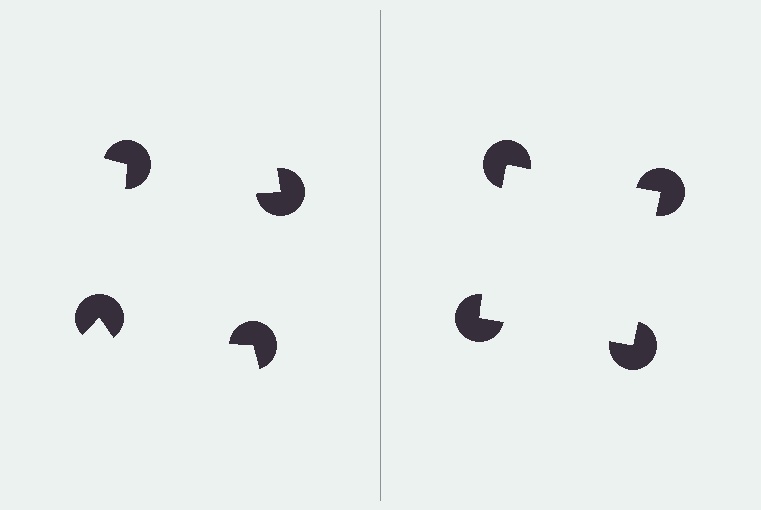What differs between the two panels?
The pac-man discs are positioned identically on both sides; only the wedge orientations differ. On the right they align to a square; on the left they are misaligned.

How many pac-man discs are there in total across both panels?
8 — 4 on each side.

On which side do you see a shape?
An illusory square appears on the right side. On the left side the wedge cuts are rotated, so no coherent shape forms.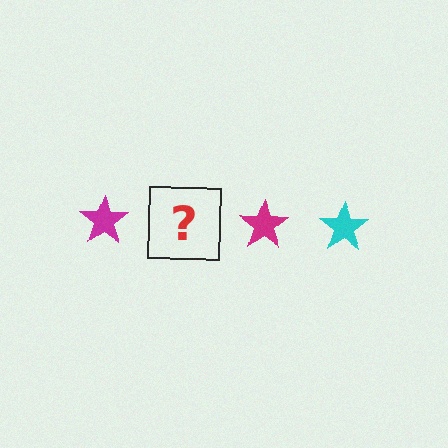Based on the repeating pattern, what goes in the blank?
The blank should be a cyan star.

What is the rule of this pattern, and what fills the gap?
The rule is that the pattern cycles through magenta, cyan stars. The gap should be filled with a cyan star.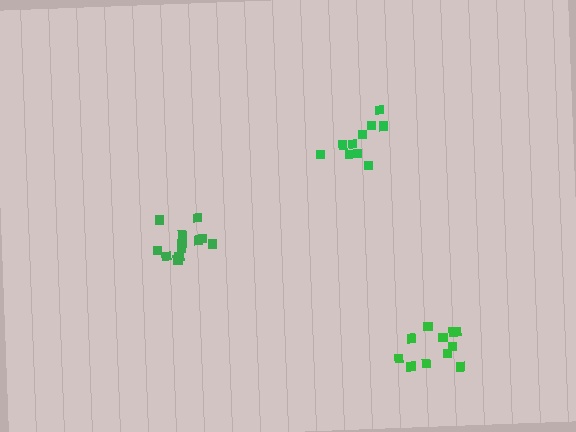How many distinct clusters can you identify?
There are 3 distinct clusters.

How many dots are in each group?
Group 1: 12 dots, Group 2: 11 dots, Group 3: 10 dots (33 total).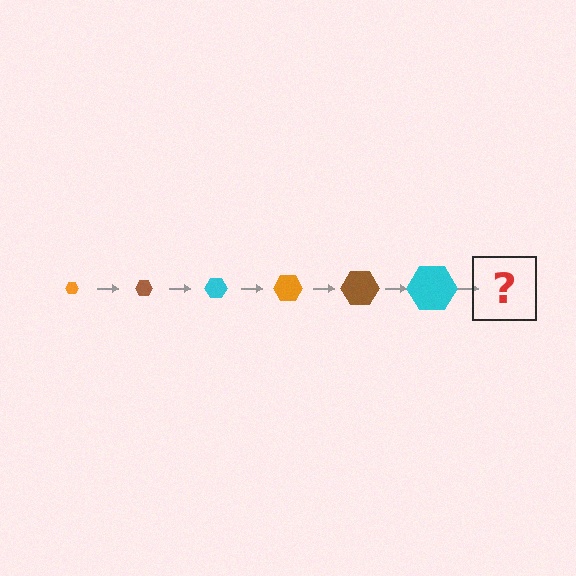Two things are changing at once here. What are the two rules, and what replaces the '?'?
The two rules are that the hexagon grows larger each step and the color cycles through orange, brown, and cyan. The '?' should be an orange hexagon, larger than the previous one.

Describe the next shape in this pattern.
It should be an orange hexagon, larger than the previous one.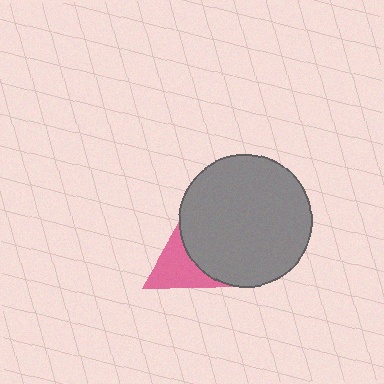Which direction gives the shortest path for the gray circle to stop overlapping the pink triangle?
Moving right gives the shortest separation.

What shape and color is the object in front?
The object in front is a gray circle.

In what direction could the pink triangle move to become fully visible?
The pink triangle could move left. That would shift it out from behind the gray circle entirely.